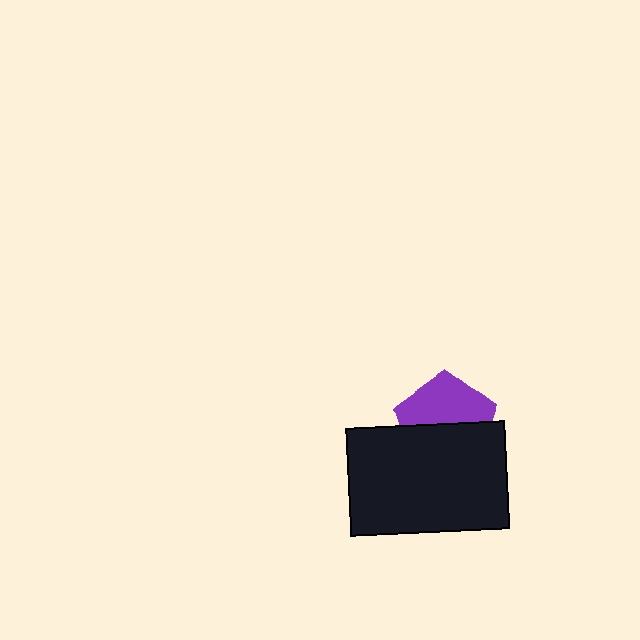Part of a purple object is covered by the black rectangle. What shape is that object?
It is a pentagon.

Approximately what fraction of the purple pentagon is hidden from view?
Roughly 49% of the purple pentagon is hidden behind the black rectangle.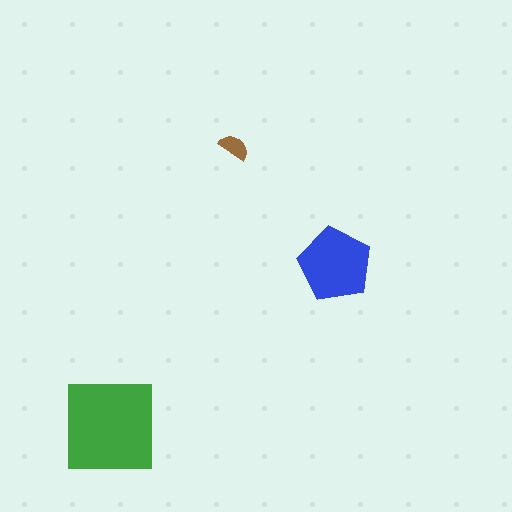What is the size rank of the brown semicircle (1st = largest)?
3rd.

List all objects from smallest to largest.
The brown semicircle, the blue pentagon, the green square.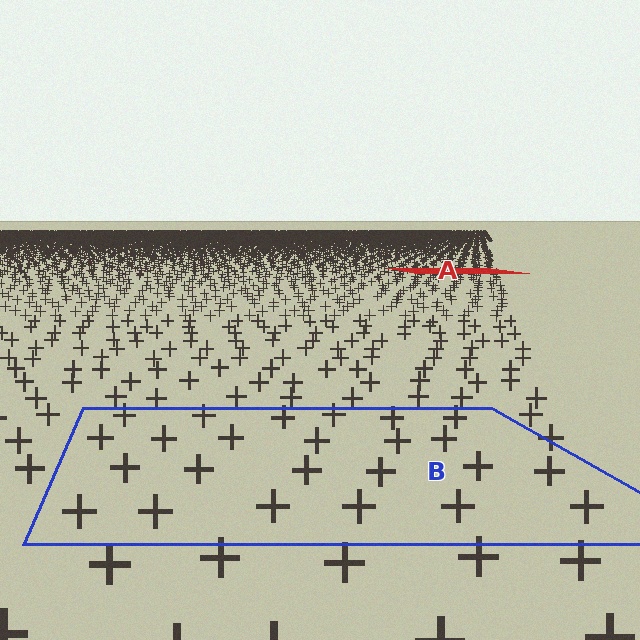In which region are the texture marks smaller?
The texture marks are smaller in region A, because it is farther away.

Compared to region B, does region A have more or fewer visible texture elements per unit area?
Region A has more texture elements per unit area — they are packed more densely because it is farther away.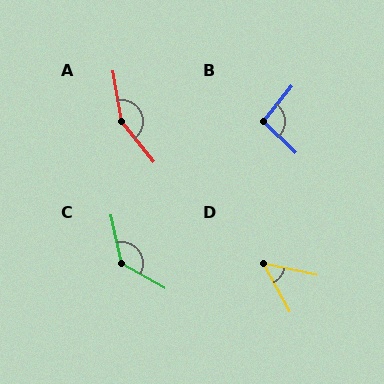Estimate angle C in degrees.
Approximately 132 degrees.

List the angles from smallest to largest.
D (49°), B (95°), C (132°), A (152°).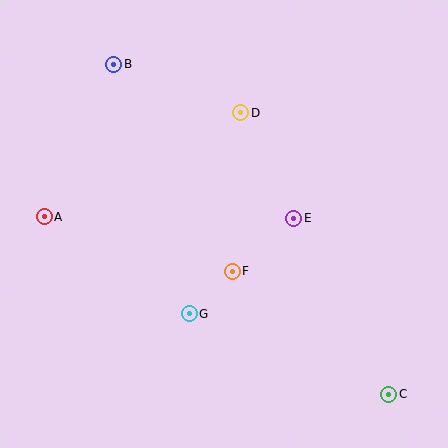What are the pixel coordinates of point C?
Point C is at (389, 394).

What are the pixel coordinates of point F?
Point F is at (232, 271).